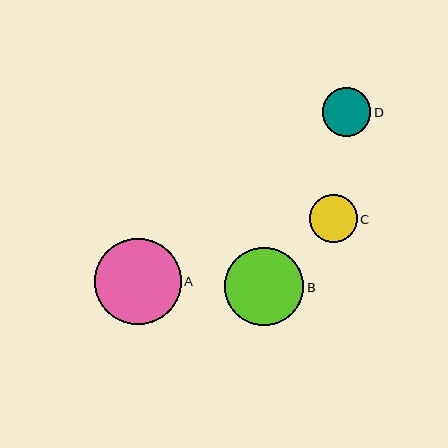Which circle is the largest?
Circle A is the largest with a size of approximately 87 pixels.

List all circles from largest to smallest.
From largest to smallest: A, B, D, C.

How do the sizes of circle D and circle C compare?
Circle D and circle C are approximately the same size.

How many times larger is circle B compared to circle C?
Circle B is approximately 1.7 times the size of circle C.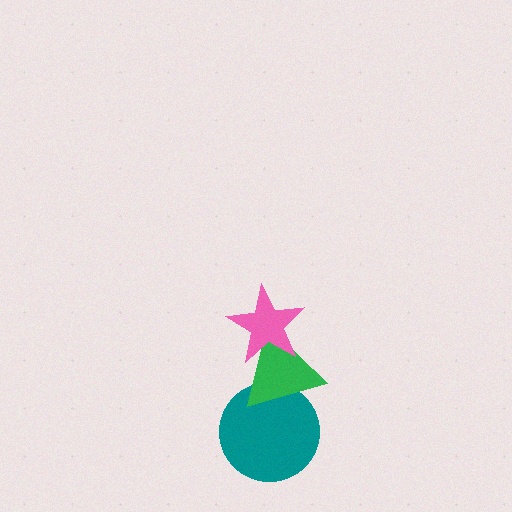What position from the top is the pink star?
The pink star is 1st from the top.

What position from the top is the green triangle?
The green triangle is 2nd from the top.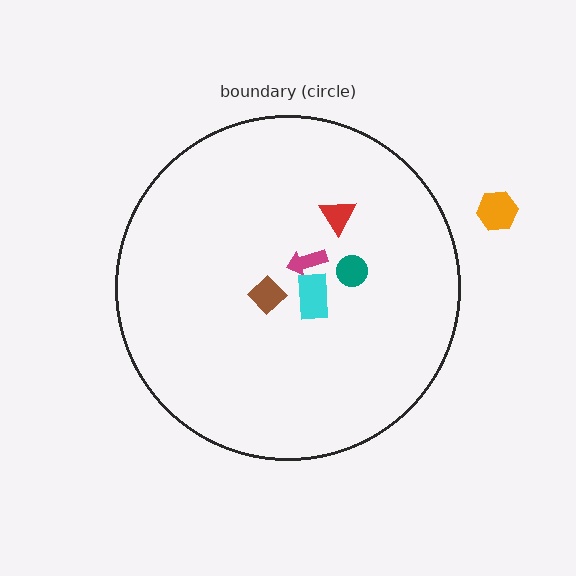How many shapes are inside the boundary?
5 inside, 1 outside.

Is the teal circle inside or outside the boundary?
Inside.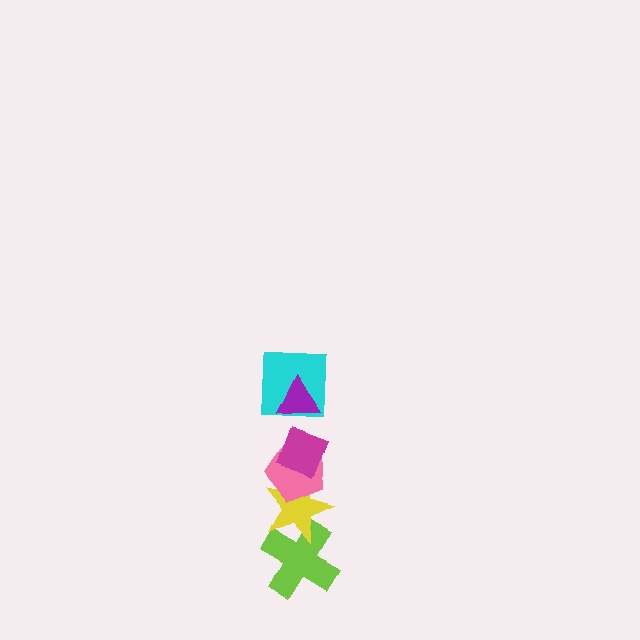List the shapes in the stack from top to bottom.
From top to bottom: the purple triangle, the cyan square, the magenta diamond, the pink pentagon, the yellow star, the lime cross.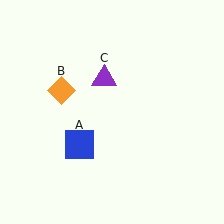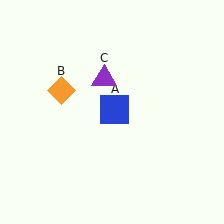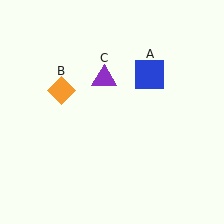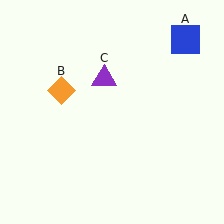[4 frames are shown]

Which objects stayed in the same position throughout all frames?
Orange diamond (object B) and purple triangle (object C) remained stationary.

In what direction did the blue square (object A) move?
The blue square (object A) moved up and to the right.